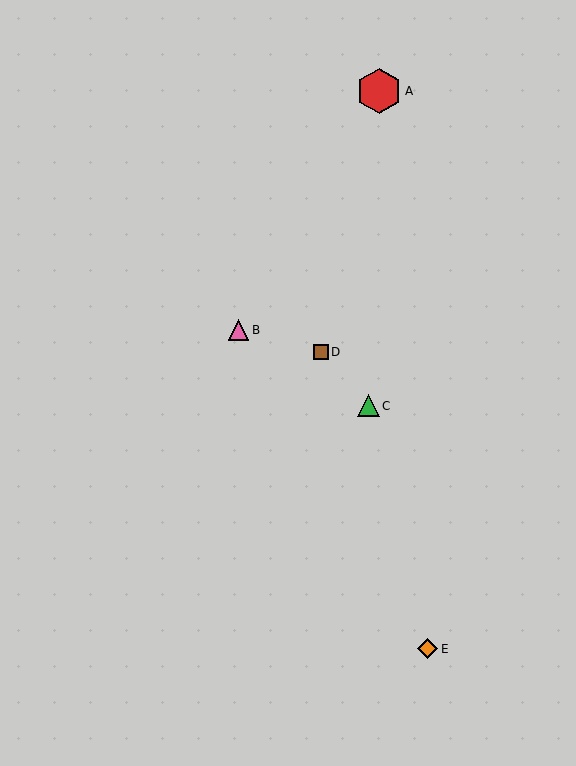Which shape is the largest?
The red hexagon (labeled A) is the largest.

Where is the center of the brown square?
The center of the brown square is at (321, 352).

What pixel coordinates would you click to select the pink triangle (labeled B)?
Click at (238, 330) to select the pink triangle B.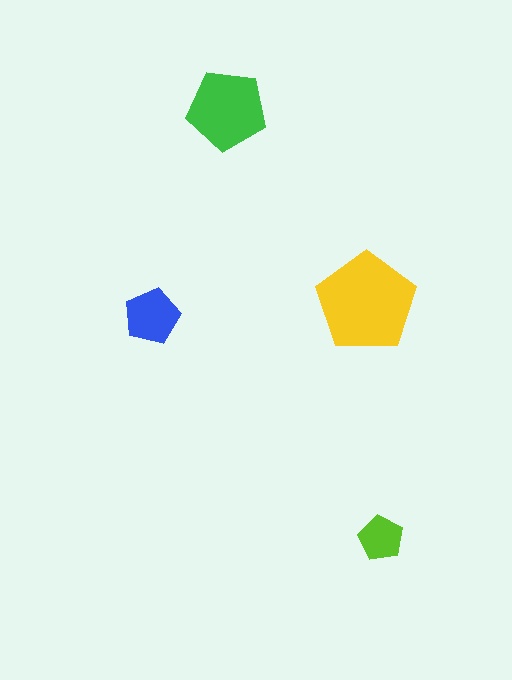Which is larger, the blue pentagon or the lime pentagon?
The blue one.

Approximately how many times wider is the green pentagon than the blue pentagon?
About 1.5 times wider.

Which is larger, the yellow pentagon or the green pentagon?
The yellow one.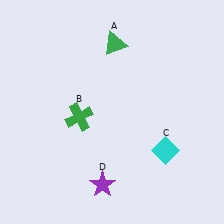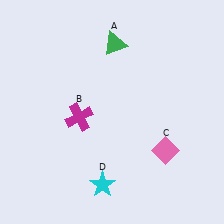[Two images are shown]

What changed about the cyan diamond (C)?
In Image 1, C is cyan. In Image 2, it changed to pink.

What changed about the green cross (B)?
In Image 1, B is green. In Image 2, it changed to magenta.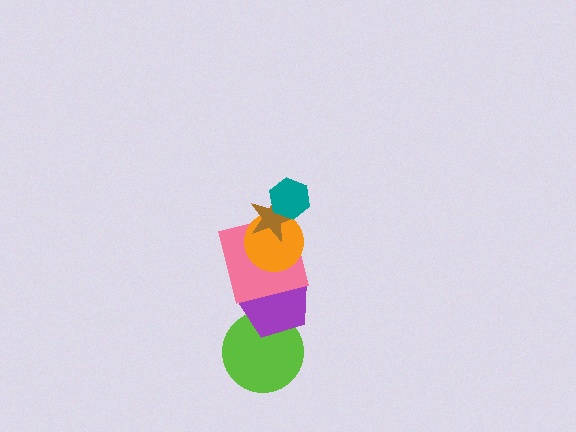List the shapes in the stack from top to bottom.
From top to bottom: the teal hexagon, the brown star, the orange circle, the pink square, the purple pentagon, the lime circle.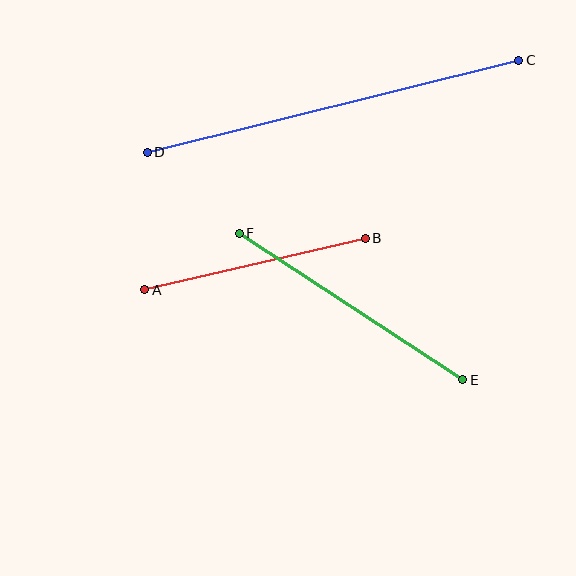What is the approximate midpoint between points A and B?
The midpoint is at approximately (255, 264) pixels.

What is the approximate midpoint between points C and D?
The midpoint is at approximately (333, 106) pixels.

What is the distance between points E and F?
The distance is approximately 267 pixels.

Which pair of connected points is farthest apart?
Points C and D are farthest apart.